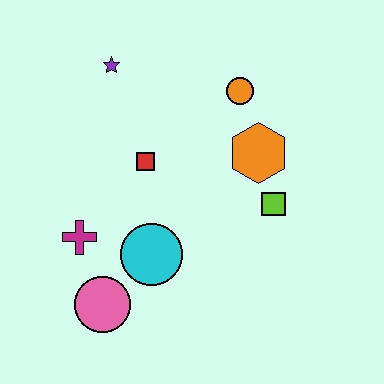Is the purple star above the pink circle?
Yes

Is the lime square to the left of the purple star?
No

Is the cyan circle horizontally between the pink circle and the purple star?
No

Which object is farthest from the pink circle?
The orange circle is farthest from the pink circle.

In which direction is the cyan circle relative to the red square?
The cyan circle is below the red square.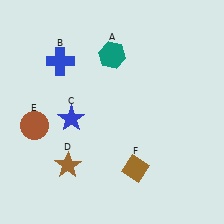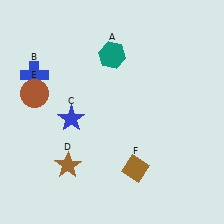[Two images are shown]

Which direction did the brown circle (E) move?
The brown circle (E) moved up.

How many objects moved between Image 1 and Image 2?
2 objects moved between the two images.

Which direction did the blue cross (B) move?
The blue cross (B) moved left.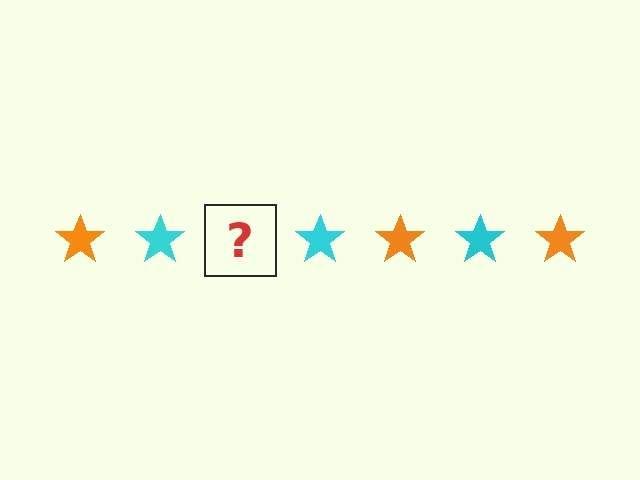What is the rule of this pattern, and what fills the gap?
The rule is that the pattern cycles through orange, cyan stars. The gap should be filled with an orange star.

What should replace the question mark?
The question mark should be replaced with an orange star.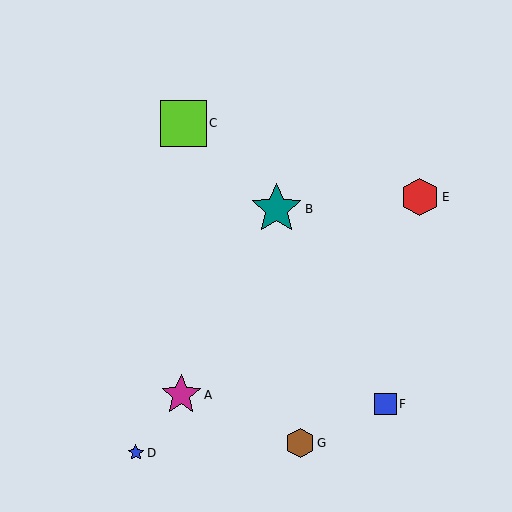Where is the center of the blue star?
The center of the blue star is at (136, 453).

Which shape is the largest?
The teal star (labeled B) is the largest.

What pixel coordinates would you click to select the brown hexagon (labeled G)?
Click at (300, 443) to select the brown hexagon G.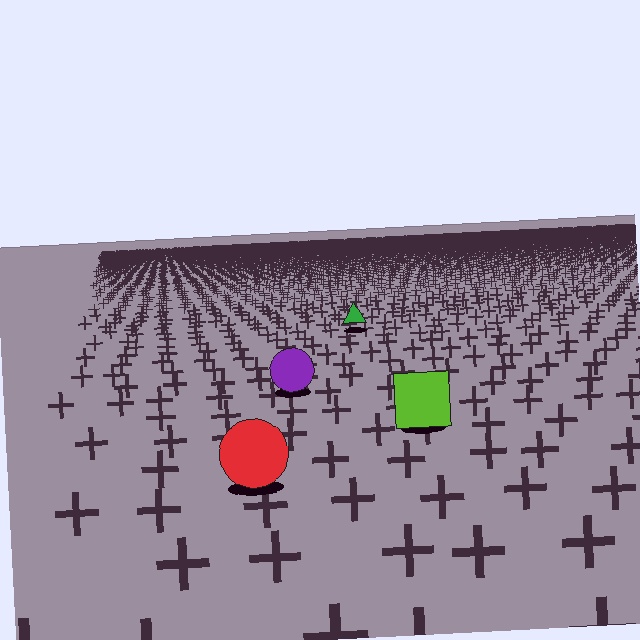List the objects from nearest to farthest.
From nearest to farthest: the red circle, the lime square, the purple circle, the green triangle.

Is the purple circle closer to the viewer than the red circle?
No. The red circle is closer — you can tell from the texture gradient: the ground texture is coarser near it.